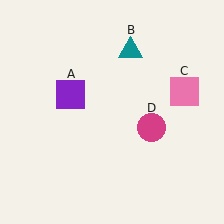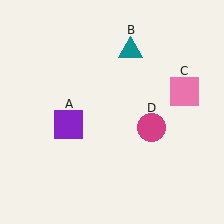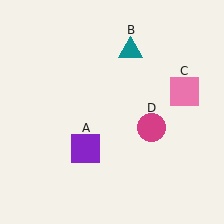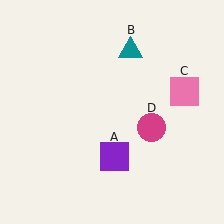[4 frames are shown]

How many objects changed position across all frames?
1 object changed position: purple square (object A).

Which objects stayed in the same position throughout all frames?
Teal triangle (object B) and pink square (object C) and magenta circle (object D) remained stationary.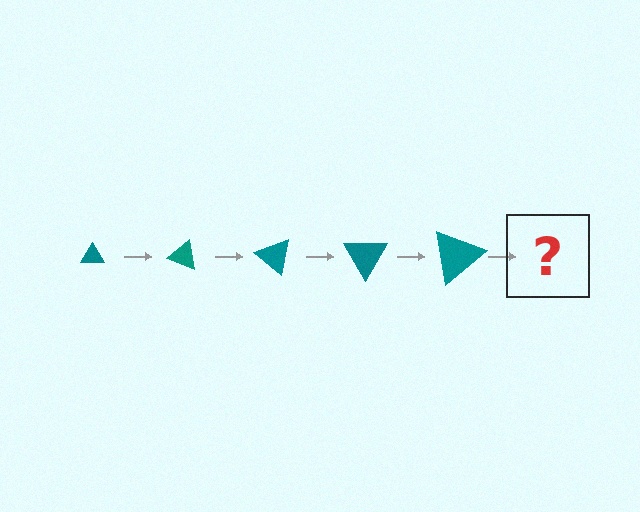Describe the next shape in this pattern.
It should be a triangle, larger than the previous one and rotated 100 degrees from the start.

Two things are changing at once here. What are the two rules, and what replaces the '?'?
The two rules are that the triangle grows larger each step and it rotates 20 degrees each step. The '?' should be a triangle, larger than the previous one and rotated 100 degrees from the start.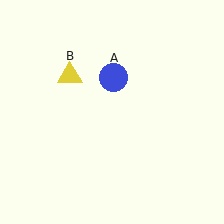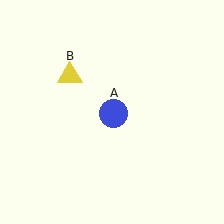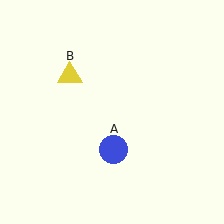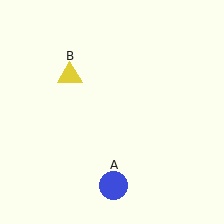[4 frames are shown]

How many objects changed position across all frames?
1 object changed position: blue circle (object A).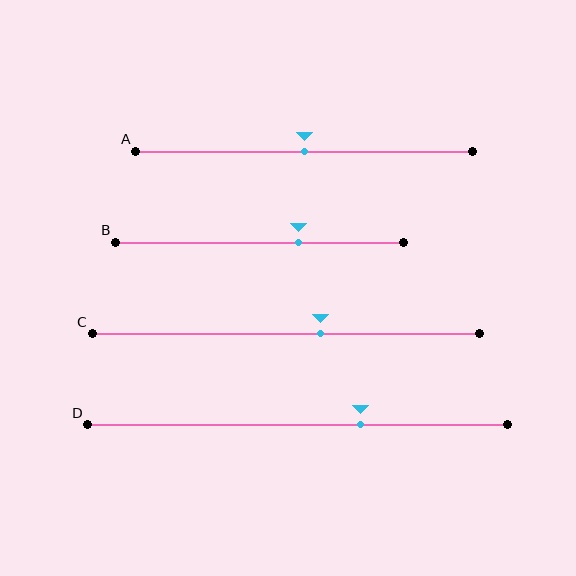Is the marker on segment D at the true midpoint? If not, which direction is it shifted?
No, the marker on segment D is shifted to the right by about 15% of the segment length.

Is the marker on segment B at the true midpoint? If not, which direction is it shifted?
No, the marker on segment B is shifted to the right by about 14% of the segment length.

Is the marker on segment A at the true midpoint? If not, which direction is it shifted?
Yes, the marker on segment A is at the true midpoint.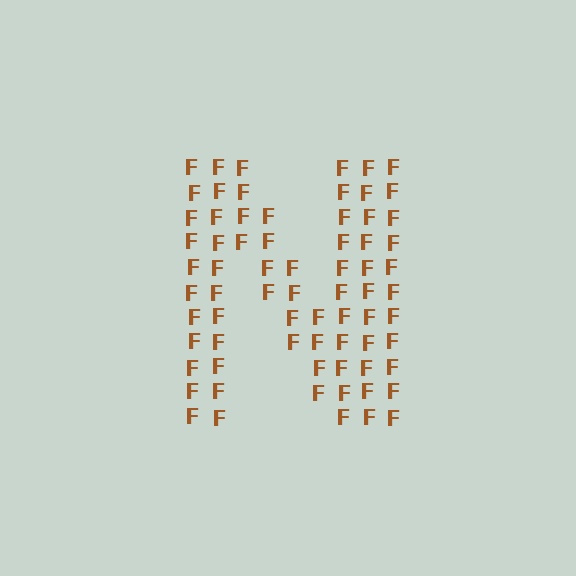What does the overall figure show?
The overall figure shows the letter N.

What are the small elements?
The small elements are letter F's.